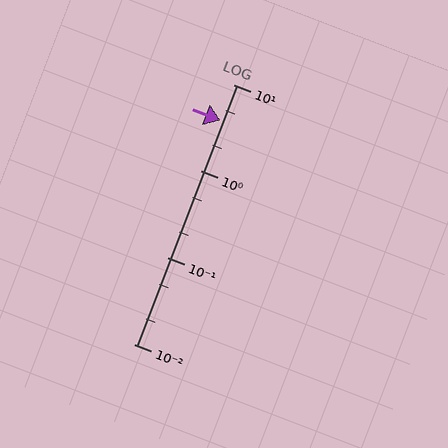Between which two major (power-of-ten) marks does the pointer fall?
The pointer is between 1 and 10.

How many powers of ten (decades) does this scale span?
The scale spans 3 decades, from 0.01 to 10.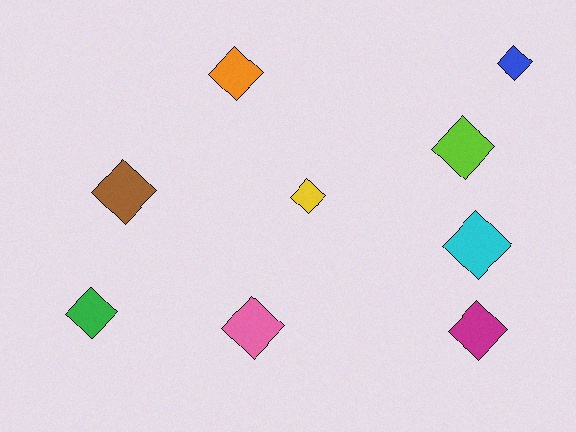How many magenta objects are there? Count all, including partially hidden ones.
There is 1 magenta object.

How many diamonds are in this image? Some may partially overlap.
There are 9 diamonds.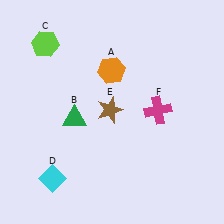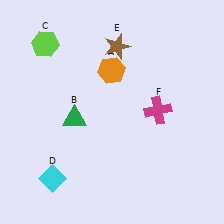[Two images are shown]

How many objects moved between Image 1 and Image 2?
1 object moved between the two images.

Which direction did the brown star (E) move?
The brown star (E) moved up.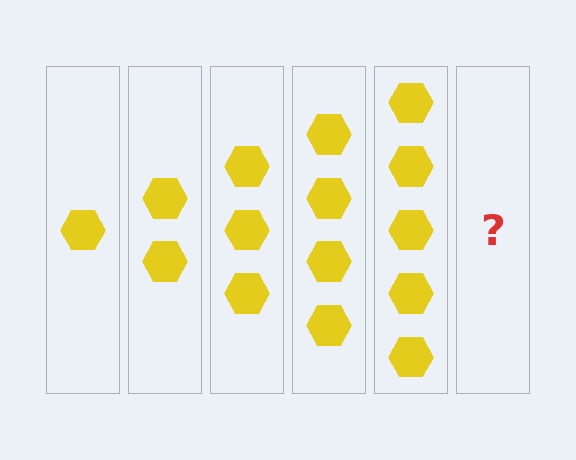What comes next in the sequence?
The next element should be 6 hexagons.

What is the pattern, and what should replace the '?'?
The pattern is that each step adds one more hexagon. The '?' should be 6 hexagons.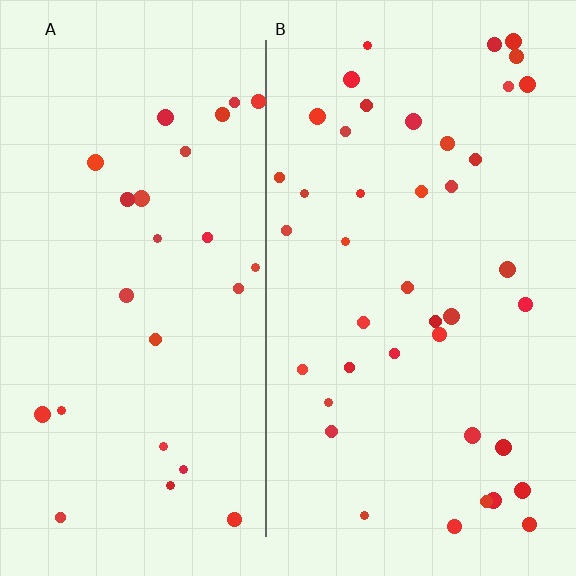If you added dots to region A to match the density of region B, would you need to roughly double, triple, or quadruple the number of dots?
Approximately double.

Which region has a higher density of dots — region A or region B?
B (the right).